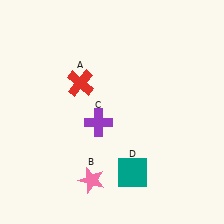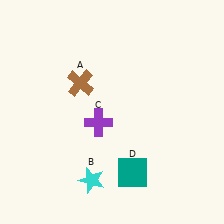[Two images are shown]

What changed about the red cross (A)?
In Image 1, A is red. In Image 2, it changed to brown.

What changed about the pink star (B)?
In Image 1, B is pink. In Image 2, it changed to cyan.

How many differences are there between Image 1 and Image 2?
There are 2 differences between the two images.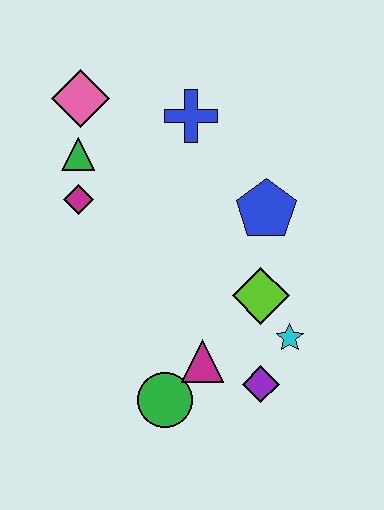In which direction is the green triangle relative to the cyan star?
The green triangle is to the left of the cyan star.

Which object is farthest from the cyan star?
The pink diamond is farthest from the cyan star.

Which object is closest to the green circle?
The magenta triangle is closest to the green circle.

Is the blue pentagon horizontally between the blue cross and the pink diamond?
No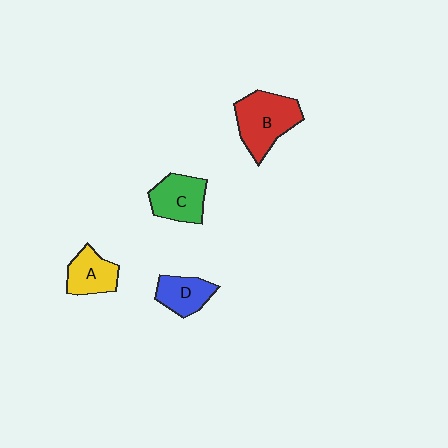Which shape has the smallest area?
Shape D (blue).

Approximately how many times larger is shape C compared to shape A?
Approximately 1.2 times.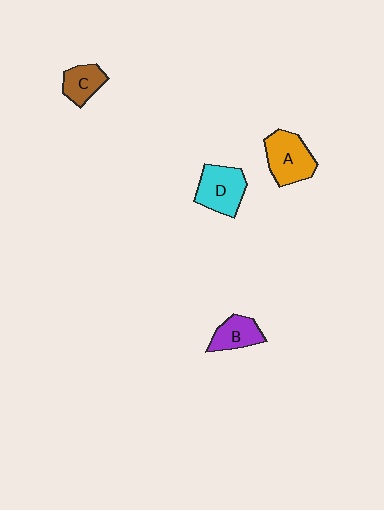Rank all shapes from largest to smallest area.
From largest to smallest: A (orange), D (cyan), B (purple), C (brown).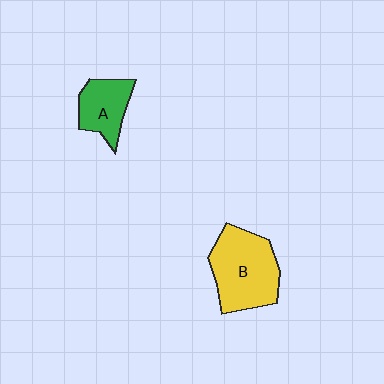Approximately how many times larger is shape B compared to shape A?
Approximately 1.7 times.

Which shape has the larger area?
Shape B (yellow).